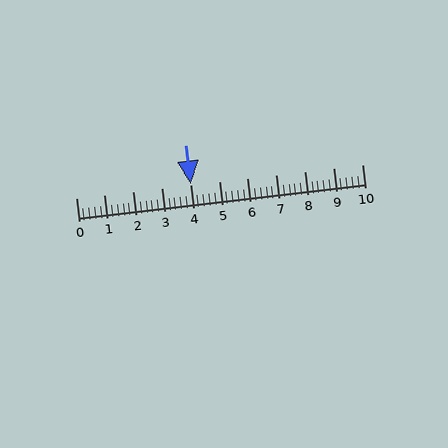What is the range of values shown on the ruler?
The ruler shows values from 0 to 10.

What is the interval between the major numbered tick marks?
The major tick marks are spaced 1 units apart.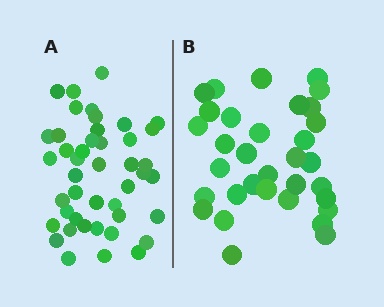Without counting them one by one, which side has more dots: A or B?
Region A (the left region) has more dots.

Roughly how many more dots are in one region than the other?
Region A has roughly 12 or so more dots than region B.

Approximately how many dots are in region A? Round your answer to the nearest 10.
About 40 dots. (The exact count is 44, which rounds to 40.)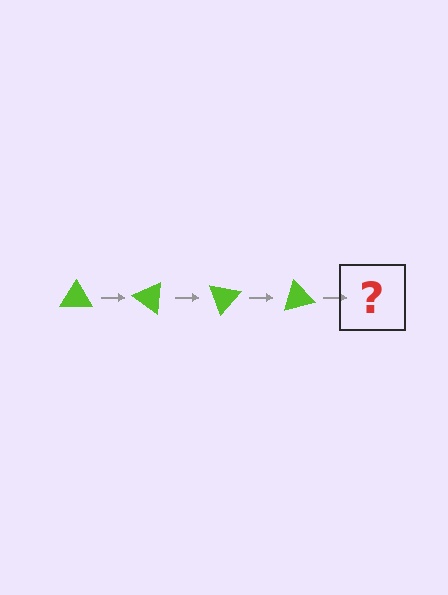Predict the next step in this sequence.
The next step is a lime triangle rotated 140 degrees.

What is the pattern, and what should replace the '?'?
The pattern is that the triangle rotates 35 degrees each step. The '?' should be a lime triangle rotated 140 degrees.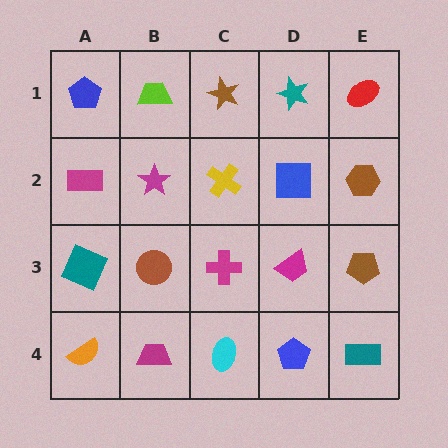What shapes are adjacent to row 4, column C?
A magenta cross (row 3, column C), a magenta trapezoid (row 4, column B), a blue pentagon (row 4, column D).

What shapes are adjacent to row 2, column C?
A brown star (row 1, column C), a magenta cross (row 3, column C), a magenta star (row 2, column B), a blue square (row 2, column D).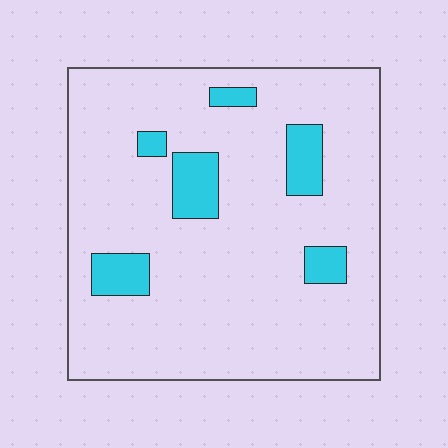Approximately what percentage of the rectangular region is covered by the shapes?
Approximately 10%.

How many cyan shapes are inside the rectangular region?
6.